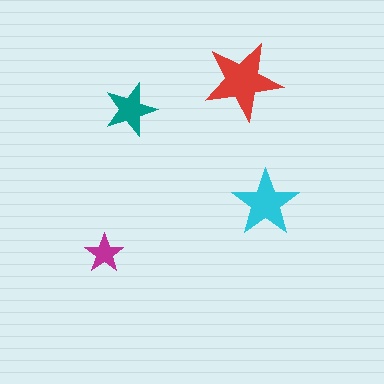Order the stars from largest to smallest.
the red one, the cyan one, the teal one, the magenta one.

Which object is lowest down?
The magenta star is bottommost.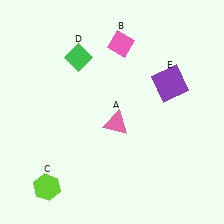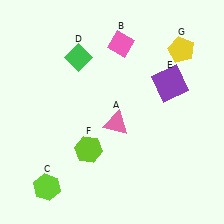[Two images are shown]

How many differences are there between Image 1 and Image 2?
There are 2 differences between the two images.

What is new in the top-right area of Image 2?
A yellow pentagon (G) was added in the top-right area of Image 2.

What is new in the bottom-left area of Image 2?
A lime hexagon (F) was added in the bottom-left area of Image 2.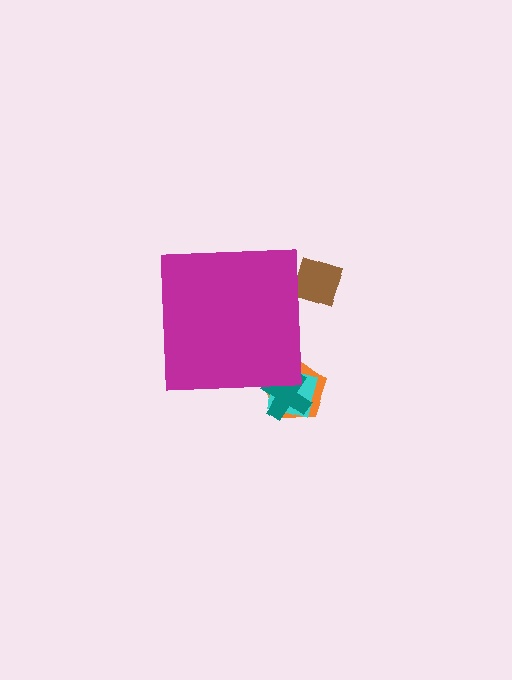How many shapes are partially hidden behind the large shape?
4 shapes are partially hidden.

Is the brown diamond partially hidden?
Yes, the brown diamond is partially hidden behind the magenta square.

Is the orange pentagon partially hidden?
Yes, the orange pentagon is partially hidden behind the magenta square.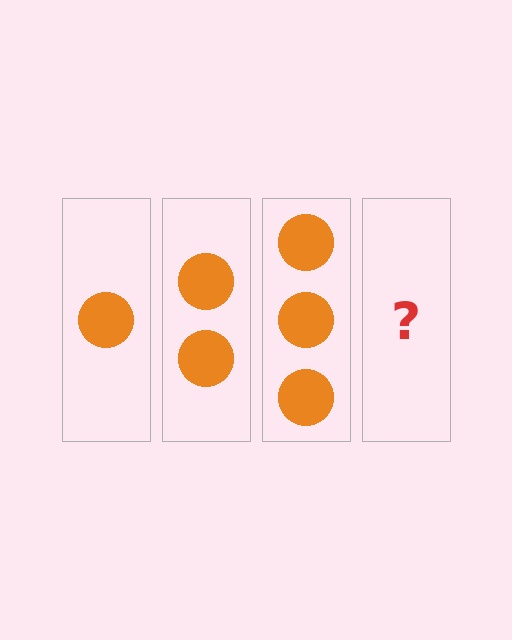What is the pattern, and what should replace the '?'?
The pattern is that each step adds one more circle. The '?' should be 4 circles.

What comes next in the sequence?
The next element should be 4 circles.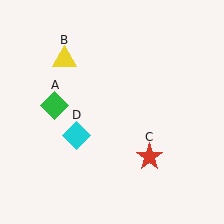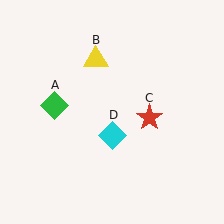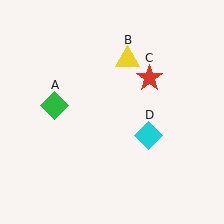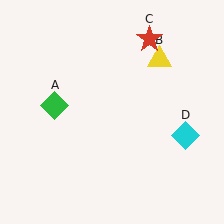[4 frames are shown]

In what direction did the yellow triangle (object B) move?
The yellow triangle (object B) moved right.